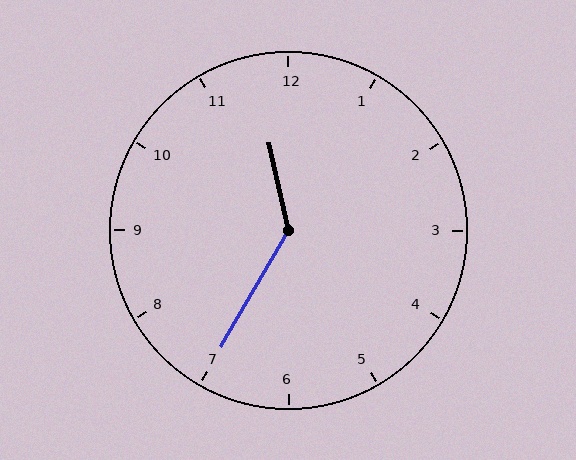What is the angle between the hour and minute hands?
Approximately 138 degrees.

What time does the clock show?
11:35.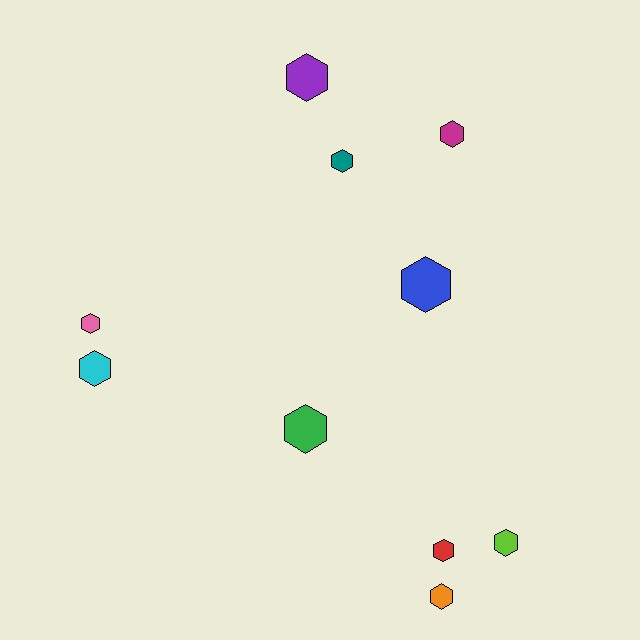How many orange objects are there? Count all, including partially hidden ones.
There is 1 orange object.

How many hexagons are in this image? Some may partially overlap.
There are 10 hexagons.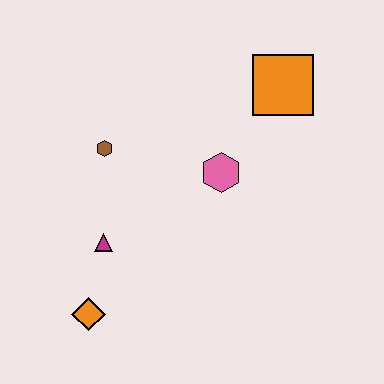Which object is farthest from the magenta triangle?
The orange square is farthest from the magenta triangle.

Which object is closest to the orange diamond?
The magenta triangle is closest to the orange diamond.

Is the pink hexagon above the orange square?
No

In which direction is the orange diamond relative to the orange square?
The orange diamond is below the orange square.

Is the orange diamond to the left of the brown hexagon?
Yes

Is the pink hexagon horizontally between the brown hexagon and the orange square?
Yes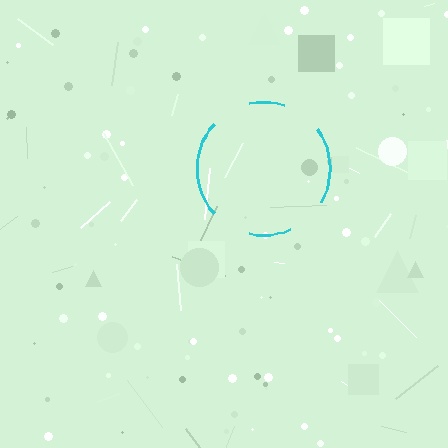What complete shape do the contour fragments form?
The contour fragments form a circle.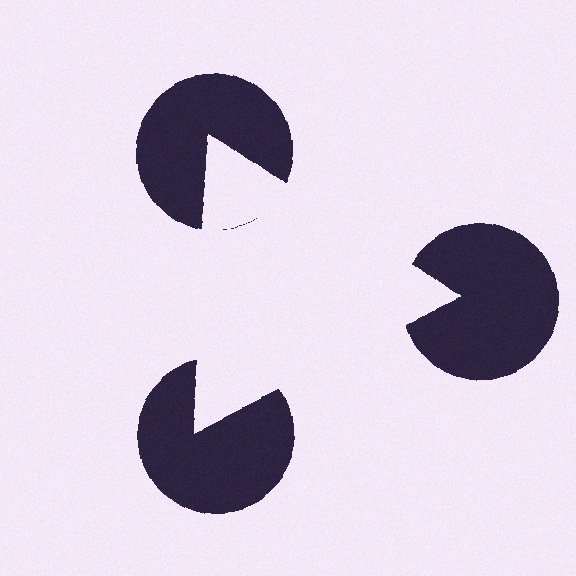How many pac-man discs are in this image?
There are 3 — one at each vertex of the illusory triangle.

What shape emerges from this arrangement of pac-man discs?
An illusory triangle — its edges are inferred from the aligned wedge cuts in the pac-man discs, not physically drawn.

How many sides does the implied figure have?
3 sides.